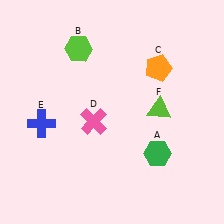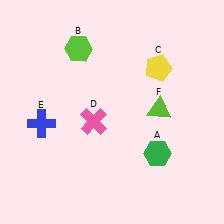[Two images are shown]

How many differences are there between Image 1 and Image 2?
There is 1 difference between the two images.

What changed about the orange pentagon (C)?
In Image 1, C is orange. In Image 2, it changed to yellow.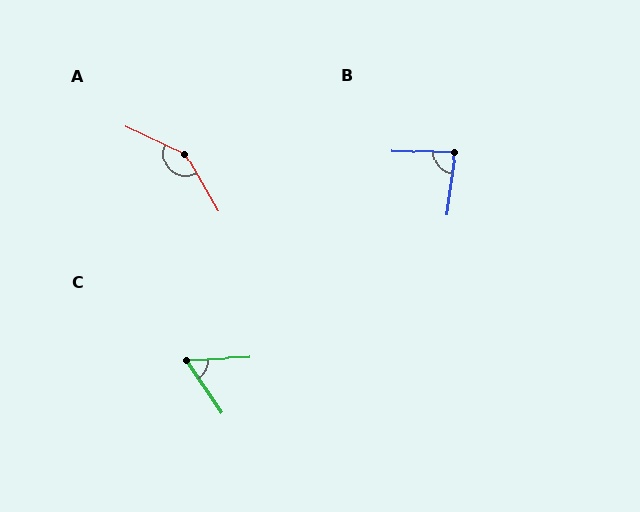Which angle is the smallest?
C, at approximately 58 degrees.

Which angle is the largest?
A, at approximately 145 degrees.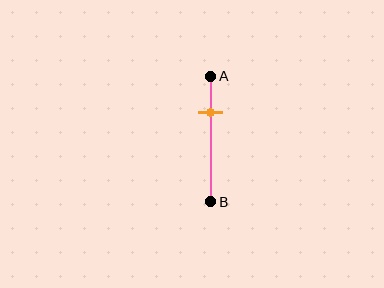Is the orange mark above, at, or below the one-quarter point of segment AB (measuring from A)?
The orange mark is below the one-quarter point of segment AB.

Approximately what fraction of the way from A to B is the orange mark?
The orange mark is approximately 30% of the way from A to B.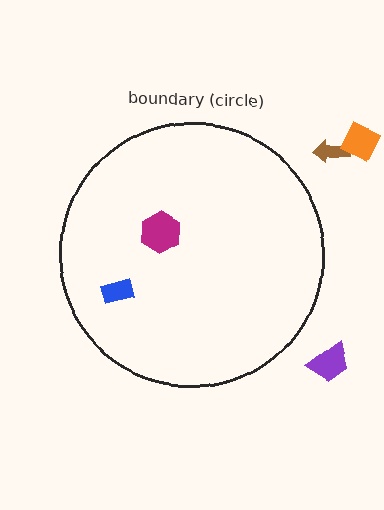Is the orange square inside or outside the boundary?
Outside.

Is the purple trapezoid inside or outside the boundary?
Outside.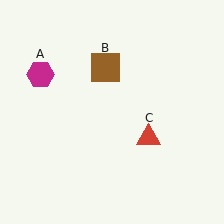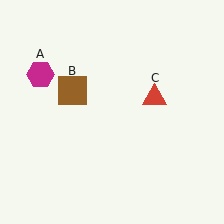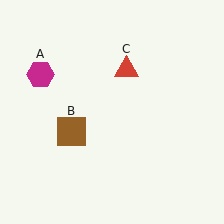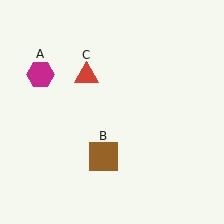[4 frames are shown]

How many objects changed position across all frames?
2 objects changed position: brown square (object B), red triangle (object C).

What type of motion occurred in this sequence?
The brown square (object B), red triangle (object C) rotated counterclockwise around the center of the scene.